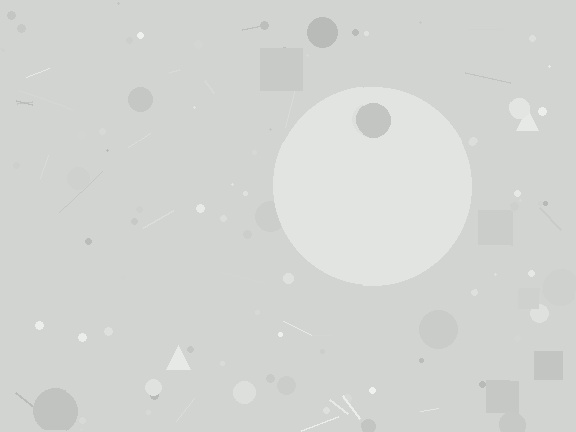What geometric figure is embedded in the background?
A circle is embedded in the background.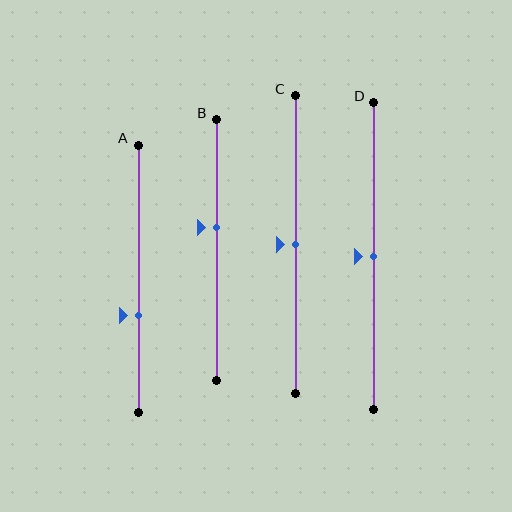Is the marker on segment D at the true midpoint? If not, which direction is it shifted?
Yes, the marker on segment D is at the true midpoint.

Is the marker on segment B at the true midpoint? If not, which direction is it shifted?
No, the marker on segment B is shifted upward by about 9% of the segment length.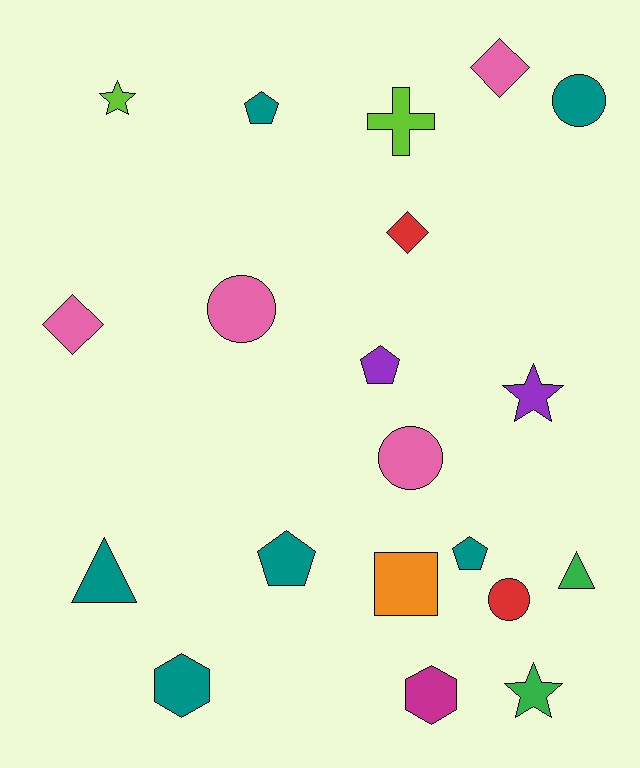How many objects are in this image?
There are 20 objects.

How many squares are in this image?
There is 1 square.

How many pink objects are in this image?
There are 4 pink objects.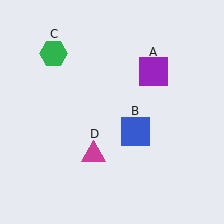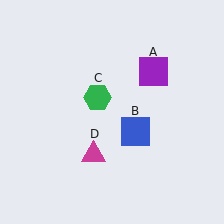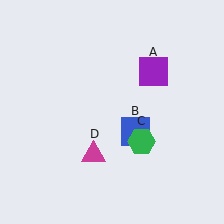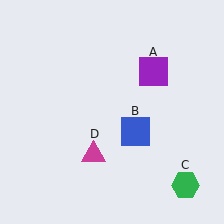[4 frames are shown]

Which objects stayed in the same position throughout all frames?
Purple square (object A) and blue square (object B) and magenta triangle (object D) remained stationary.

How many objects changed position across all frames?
1 object changed position: green hexagon (object C).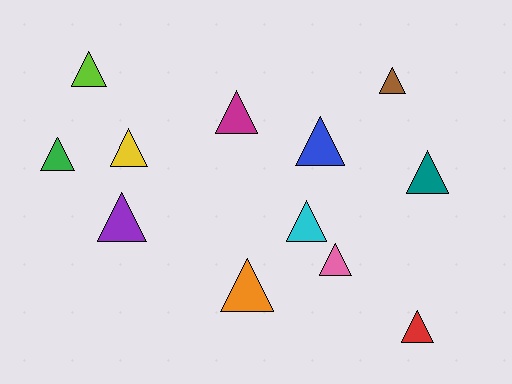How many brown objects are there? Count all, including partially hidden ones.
There is 1 brown object.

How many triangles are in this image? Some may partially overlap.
There are 12 triangles.